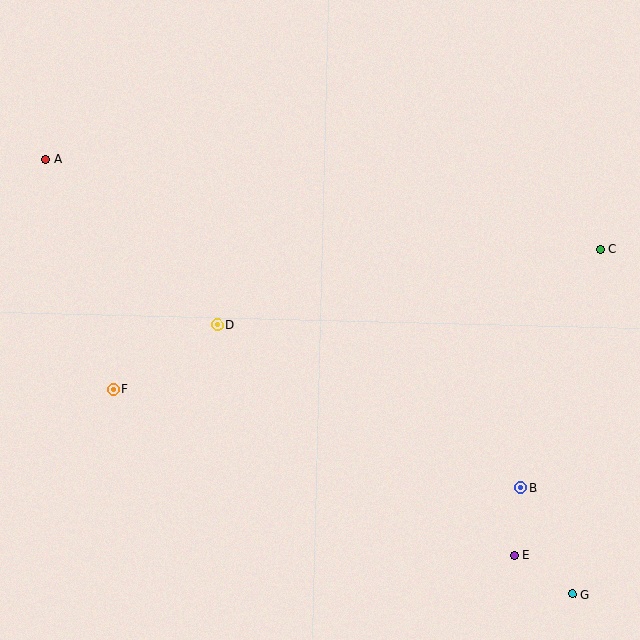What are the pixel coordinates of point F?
Point F is at (114, 389).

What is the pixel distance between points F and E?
The distance between F and E is 434 pixels.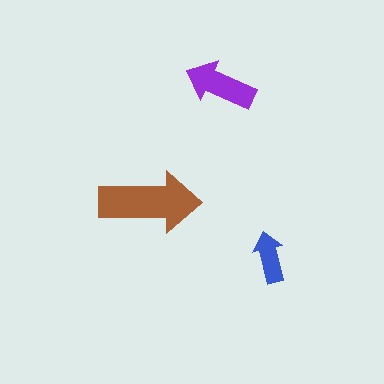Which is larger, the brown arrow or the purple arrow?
The brown one.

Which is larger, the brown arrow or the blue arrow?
The brown one.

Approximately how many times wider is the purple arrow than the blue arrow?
About 1.5 times wider.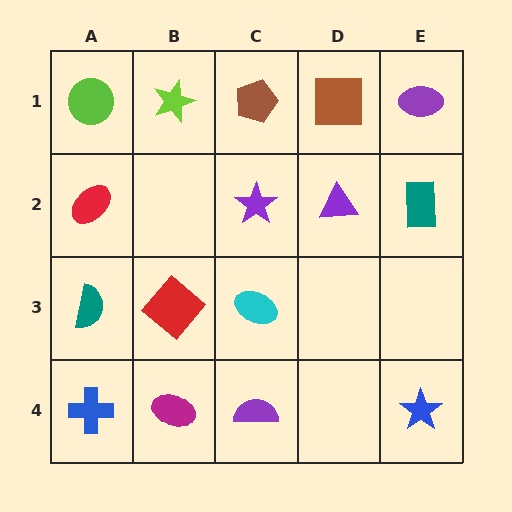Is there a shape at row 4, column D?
No, that cell is empty.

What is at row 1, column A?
A lime circle.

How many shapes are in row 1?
5 shapes.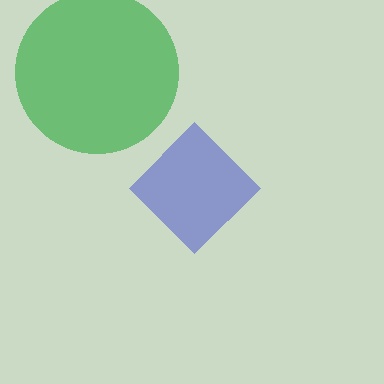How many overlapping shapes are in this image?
There are 2 overlapping shapes in the image.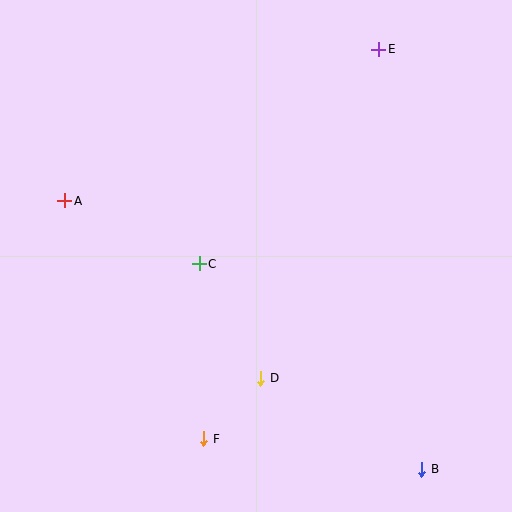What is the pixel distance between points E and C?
The distance between E and C is 279 pixels.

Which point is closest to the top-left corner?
Point A is closest to the top-left corner.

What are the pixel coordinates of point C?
Point C is at (199, 264).